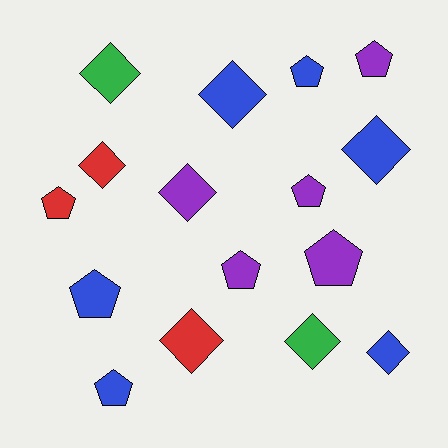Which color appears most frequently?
Blue, with 6 objects.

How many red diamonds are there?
There are 2 red diamonds.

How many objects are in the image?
There are 16 objects.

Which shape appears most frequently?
Pentagon, with 8 objects.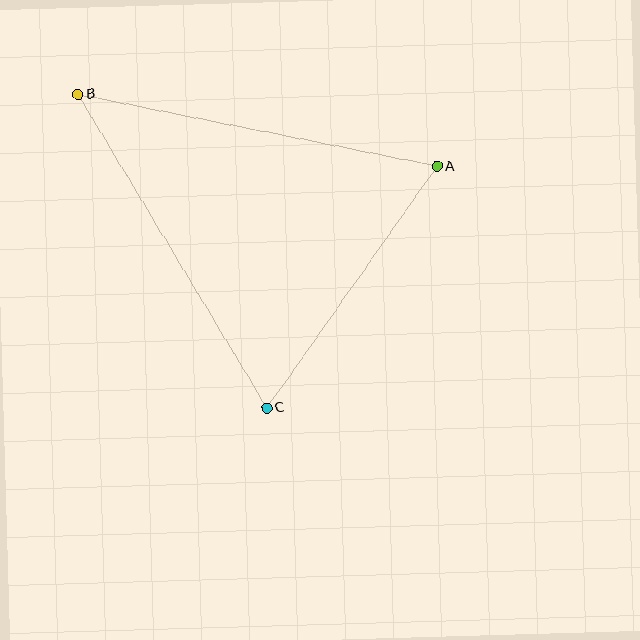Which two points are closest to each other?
Points A and C are closest to each other.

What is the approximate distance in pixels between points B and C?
The distance between B and C is approximately 366 pixels.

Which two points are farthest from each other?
Points A and B are farthest from each other.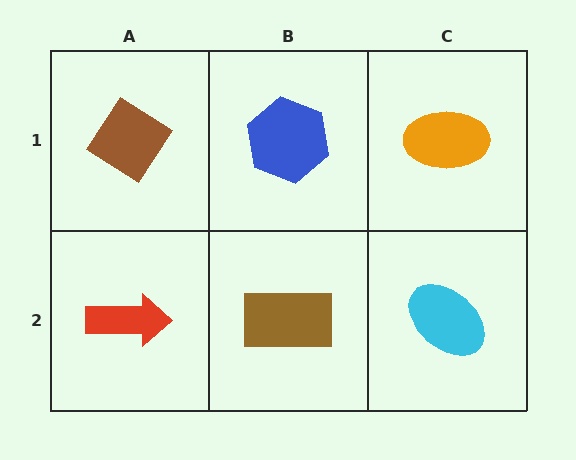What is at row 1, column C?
An orange ellipse.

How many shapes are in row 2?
3 shapes.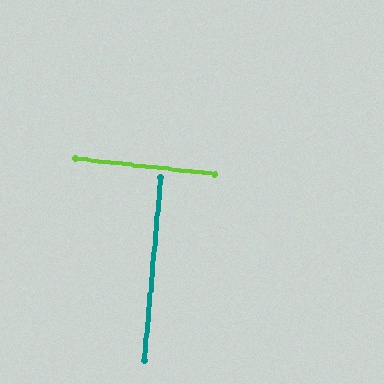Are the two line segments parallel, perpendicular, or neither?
Perpendicular — they meet at approximately 88°.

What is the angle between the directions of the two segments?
Approximately 88 degrees.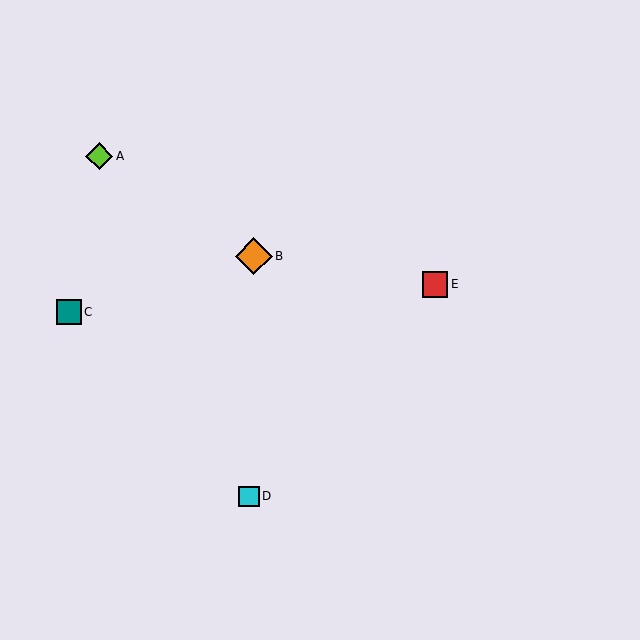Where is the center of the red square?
The center of the red square is at (435, 284).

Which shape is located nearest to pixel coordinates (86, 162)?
The lime diamond (labeled A) at (99, 156) is nearest to that location.